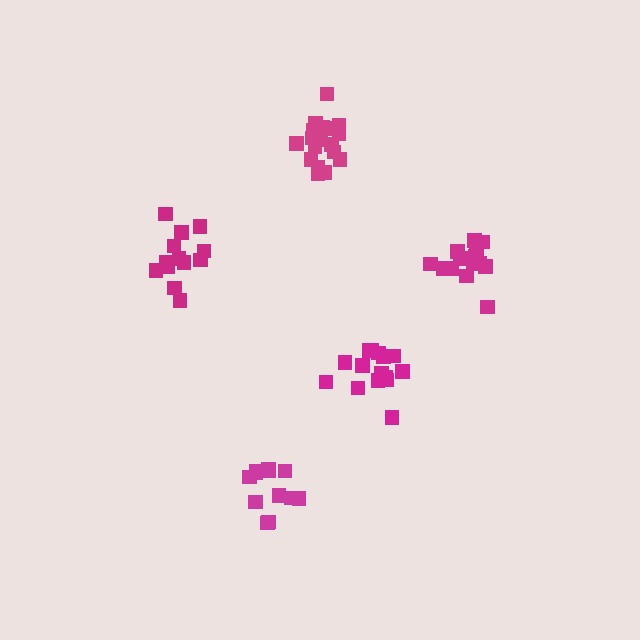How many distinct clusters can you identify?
There are 5 distinct clusters.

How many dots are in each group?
Group 1: 14 dots, Group 2: 18 dots, Group 3: 15 dots, Group 4: 12 dots, Group 5: 14 dots (73 total).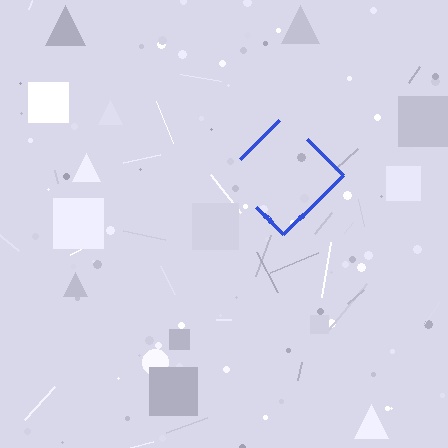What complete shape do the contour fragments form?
The contour fragments form a diamond.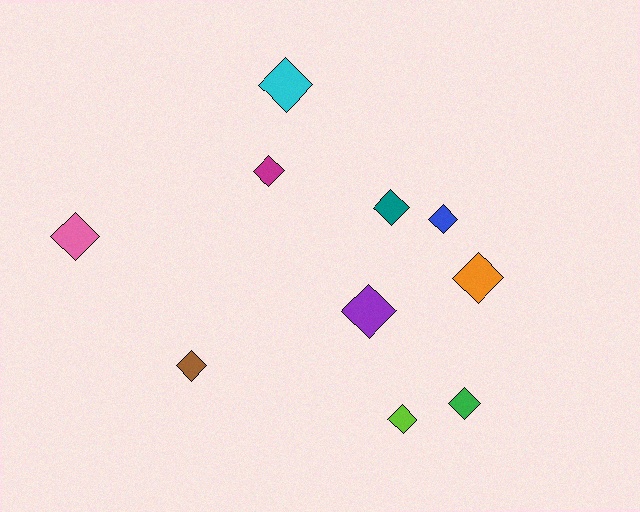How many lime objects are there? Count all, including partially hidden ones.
There is 1 lime object.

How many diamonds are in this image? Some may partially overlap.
There are 10 diamonds.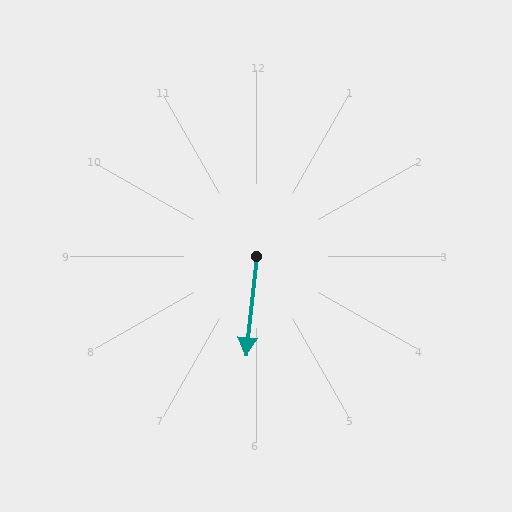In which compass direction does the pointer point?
South.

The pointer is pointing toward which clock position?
Roughly 6 o'clock.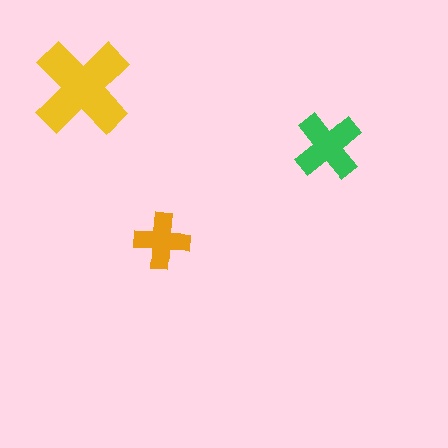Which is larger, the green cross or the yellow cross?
The yellow one.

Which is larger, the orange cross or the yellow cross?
The yellow one.